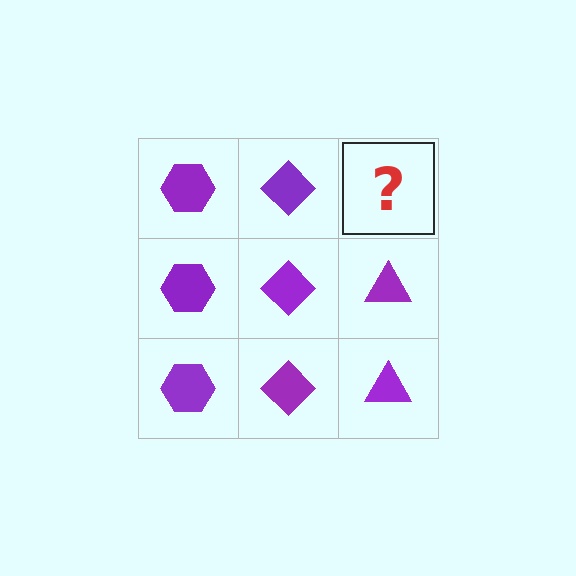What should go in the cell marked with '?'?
The missing cell should contain a purple triangle.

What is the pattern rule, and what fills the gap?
The rule is that each column has a consistent shape. The gap should be filled with a purple triangle.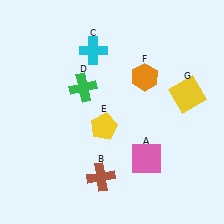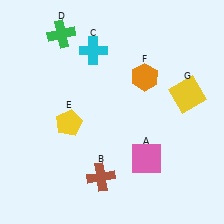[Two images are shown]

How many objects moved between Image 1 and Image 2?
2 objects moved between the two images.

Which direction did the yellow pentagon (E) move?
The yellow pentagon (E) moved left.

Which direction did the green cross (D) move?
The green cross (D) moved up.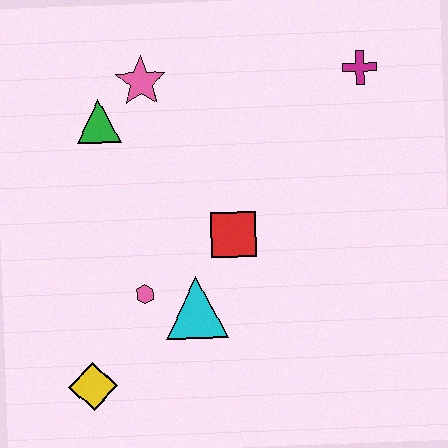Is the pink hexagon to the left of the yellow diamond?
No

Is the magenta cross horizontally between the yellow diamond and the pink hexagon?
No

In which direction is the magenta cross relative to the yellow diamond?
The magenta cross is above the yellow diamond.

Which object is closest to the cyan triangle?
The pink hexagon is closest to the cyan triangle.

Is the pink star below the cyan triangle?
No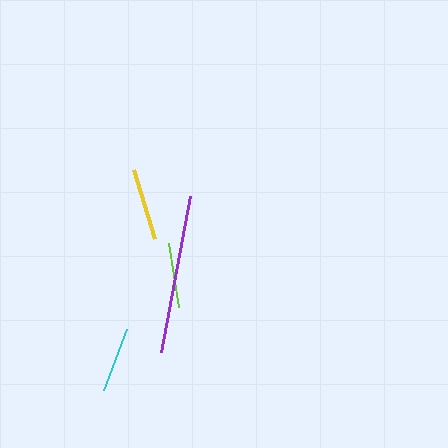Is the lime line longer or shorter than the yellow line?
The yellow line is longer than the lime line.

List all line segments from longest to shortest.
From longest to shortest: purple, yellow, cyan, lime.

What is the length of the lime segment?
The lime segment is approximately 64 pixels long.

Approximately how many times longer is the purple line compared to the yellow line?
The purple line is approximately 2.2 times the length of the yellow line.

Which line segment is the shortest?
The lime line is the shortest at approximately 64 pixels.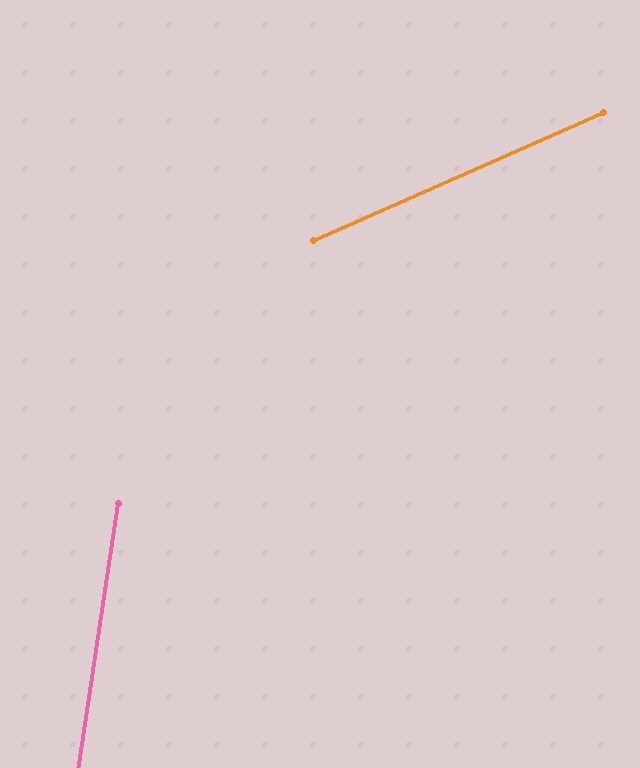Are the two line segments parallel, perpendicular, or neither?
Neither parallel nor perpendicular — they differ by about 58°.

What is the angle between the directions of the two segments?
Approximately 58 degrees.